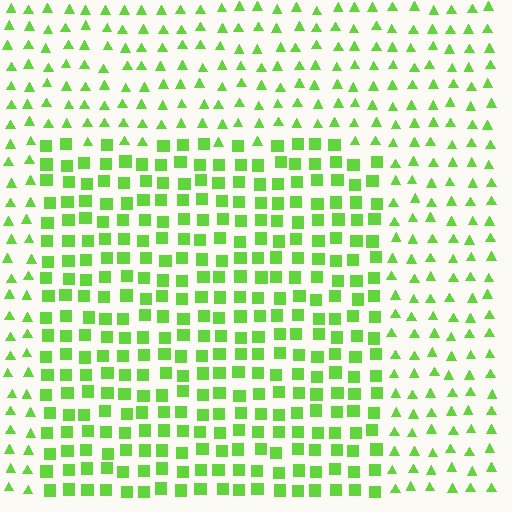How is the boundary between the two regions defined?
The boundary is defined by a change in element shape: squares inside vs. triangles outside. All elements share the same color and spacing.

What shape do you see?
I see a rectangle.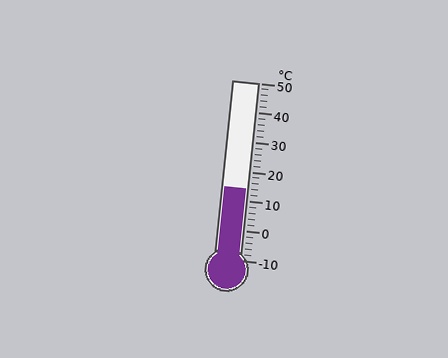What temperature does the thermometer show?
The thermometer shows approximately 14°C.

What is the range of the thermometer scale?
The thermometer scale ranges from -10°C to 50°C.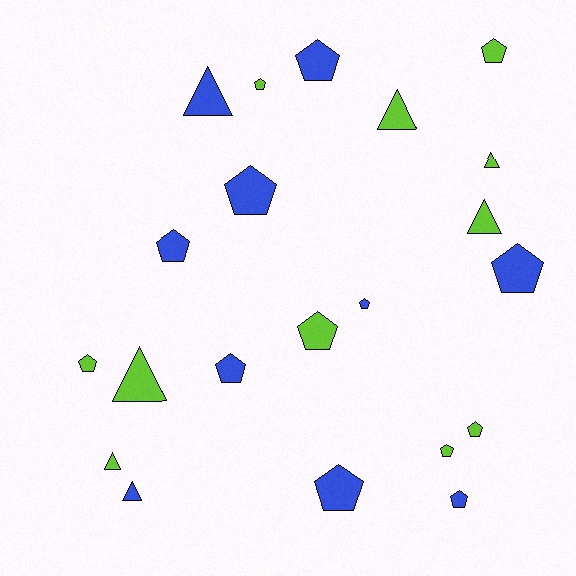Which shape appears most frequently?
Pentagon, with 14 objects.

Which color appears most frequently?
Lime, with 11 objects.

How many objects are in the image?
There are 21 objects.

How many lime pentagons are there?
There are 6 lime pentagons.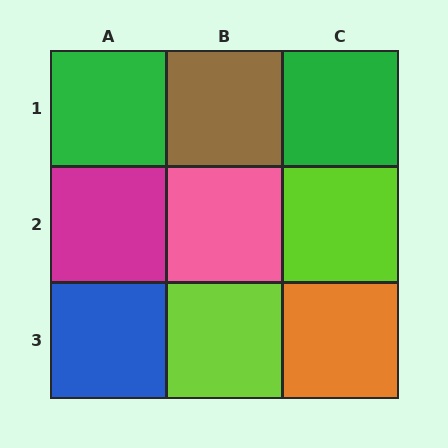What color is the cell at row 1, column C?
Green.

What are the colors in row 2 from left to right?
Magenta, pink, lime.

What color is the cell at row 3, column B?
Lime.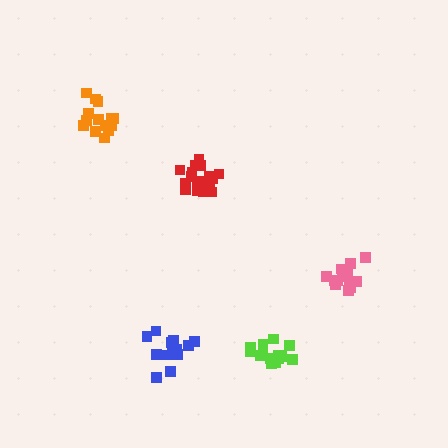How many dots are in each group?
Group 1: 14 dots, Group 2: 15 dots, Group 3: 15 dots, Group 4: 18 dots, Group 5: 14 dots (76 total).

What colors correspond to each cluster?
The clusters are colored: lime, blue, pink, red, orange.